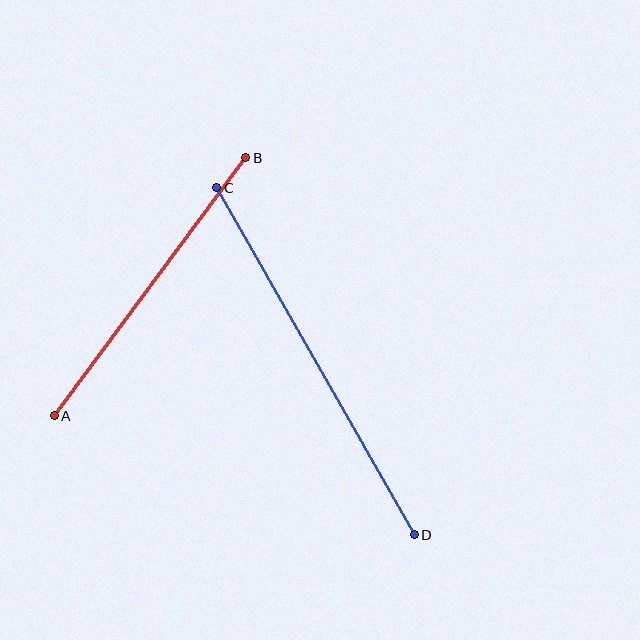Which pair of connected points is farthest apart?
Points C and D are farthest apart.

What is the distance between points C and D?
The distance is approximately 399 pixels.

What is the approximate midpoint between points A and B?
The midpoint is at approximately (150, 287) pixels.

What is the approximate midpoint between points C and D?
The midpoint is at approximately (316, 361) pixels.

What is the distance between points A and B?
The distance is approximately 321 pixels.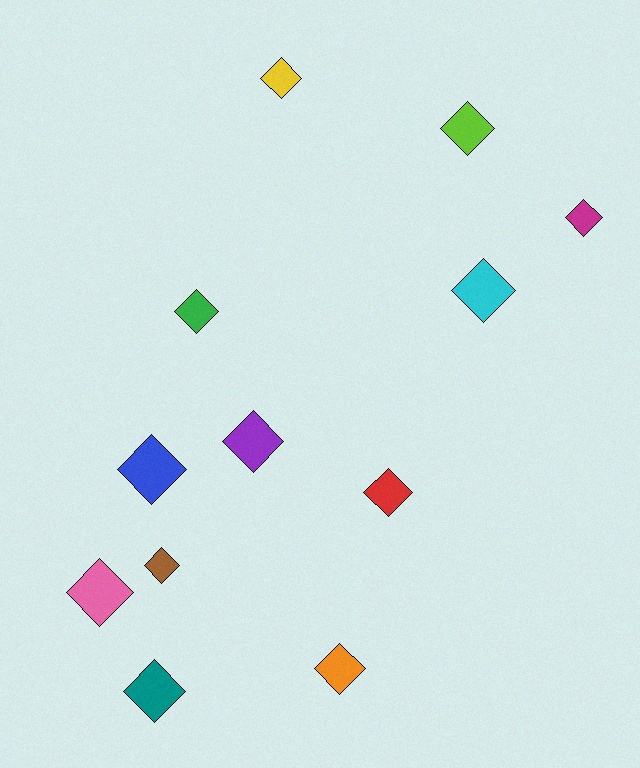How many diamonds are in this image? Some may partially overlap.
There are 12 diamonds.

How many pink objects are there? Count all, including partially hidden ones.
There is 1 pink object.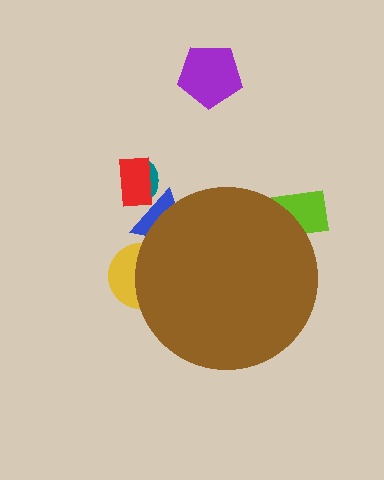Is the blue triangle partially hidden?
Yes, the blue triangle is partially hidden behind the brown circle.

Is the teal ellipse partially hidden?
No, the teal ellipse is fully visible.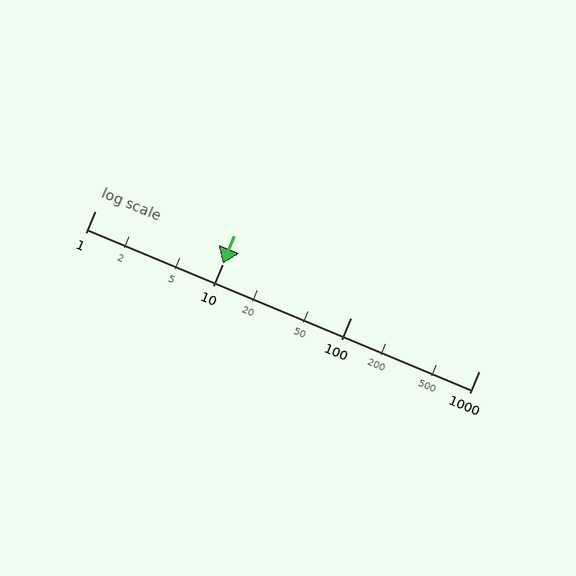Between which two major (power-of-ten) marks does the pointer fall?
The pointer is between 10 and 100.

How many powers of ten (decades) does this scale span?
The scale spans 3 decades, from 1 to 1000.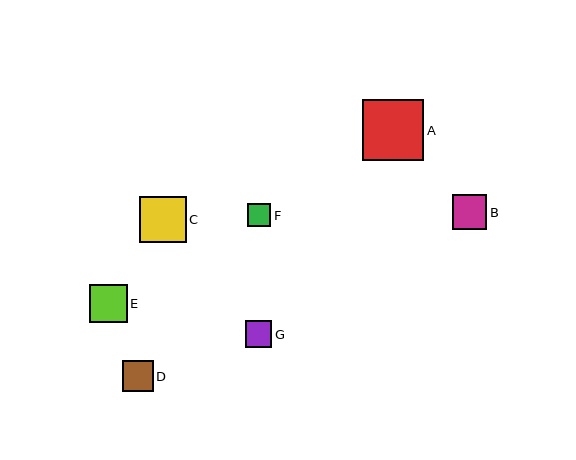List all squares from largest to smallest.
From largest to smallest: A, C, E, B, D, G, F.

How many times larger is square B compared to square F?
Square B is approximately 1.5 times the size of square F.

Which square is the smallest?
Square F is the smallest with a size of approximately 23 pixels.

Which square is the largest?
Square A is the largest with a size of approximately 62 pixels.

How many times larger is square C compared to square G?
Square C is approximately 1.8 times the size of square G.